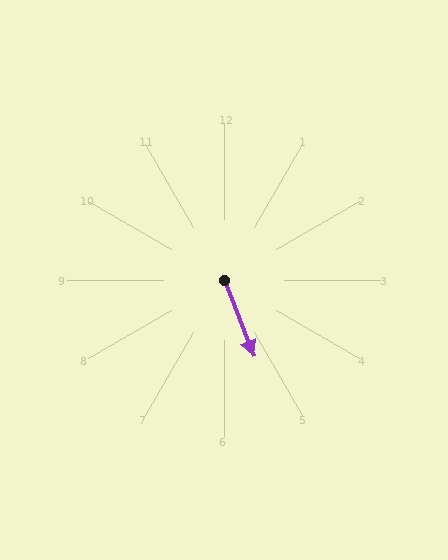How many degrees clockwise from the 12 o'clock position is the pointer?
Approximately 159 degrees.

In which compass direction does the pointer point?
South.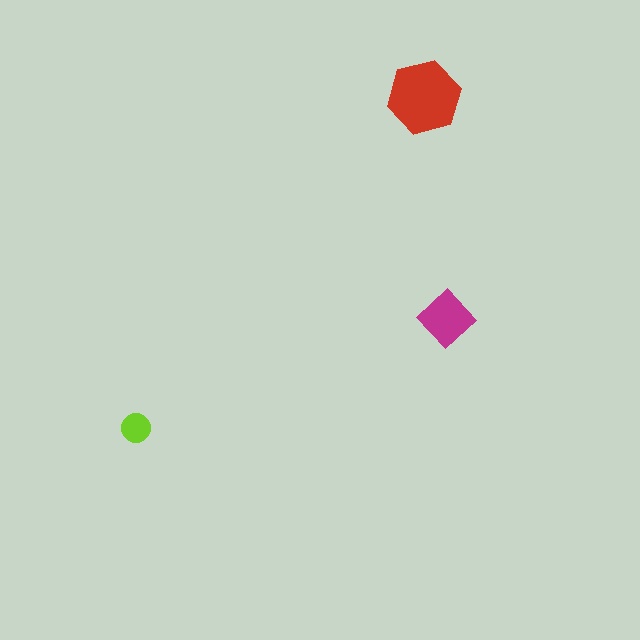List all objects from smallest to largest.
The lime circle, the magenta diamond, the red hexagon.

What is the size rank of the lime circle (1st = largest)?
3rd.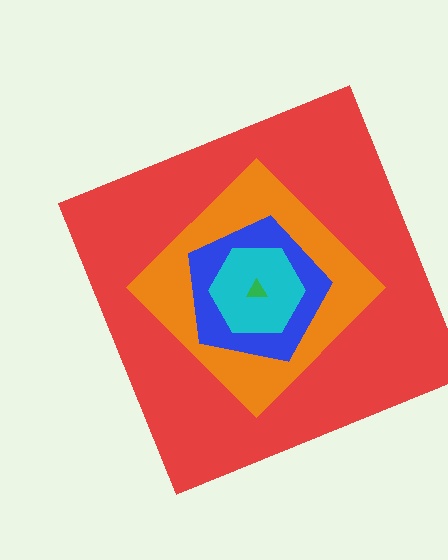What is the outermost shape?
The red square.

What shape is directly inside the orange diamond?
The blue pentagon.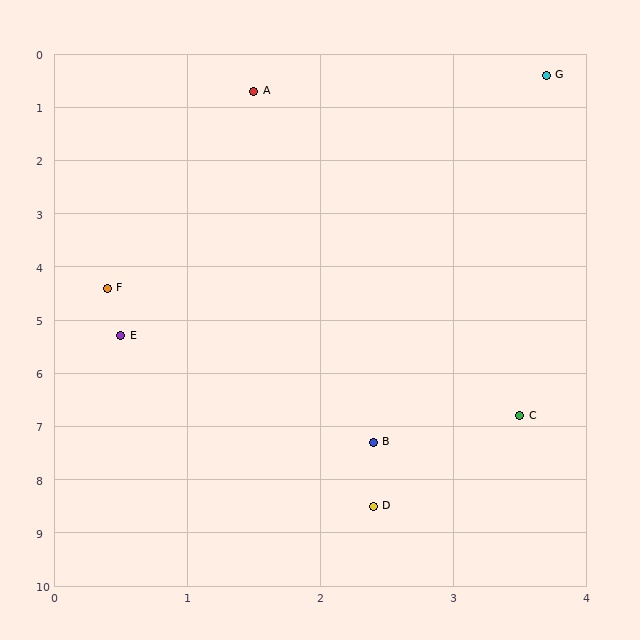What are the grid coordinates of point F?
Point F is at approximately (0.4, 4.4).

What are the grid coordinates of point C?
Point C is at approximately (3.5, 6.8).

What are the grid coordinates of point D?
Point D is at approximately (2.4, 8.5).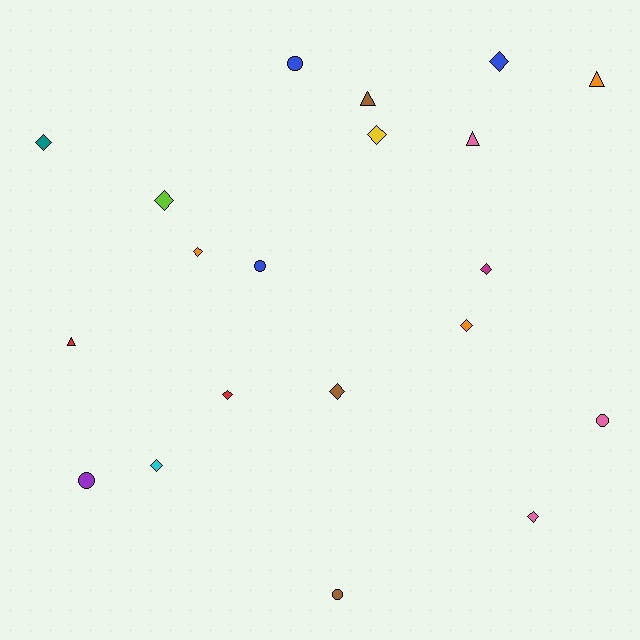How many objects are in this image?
There are 20 objects.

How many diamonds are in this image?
There are 11 diamonds.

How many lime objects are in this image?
There is 1 lime object.